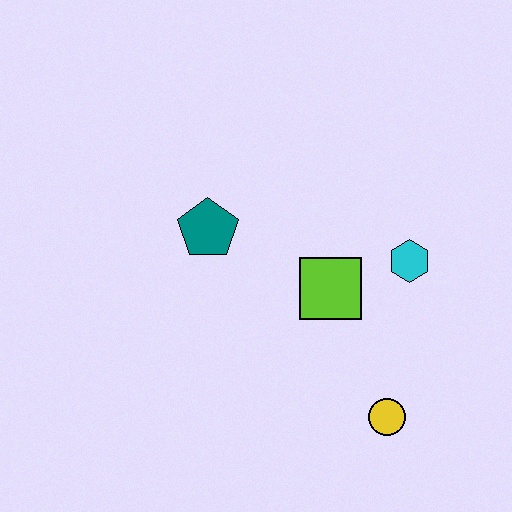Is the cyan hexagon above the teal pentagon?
No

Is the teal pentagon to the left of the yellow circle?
Yes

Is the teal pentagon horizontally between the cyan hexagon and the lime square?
No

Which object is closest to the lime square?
The cyan hexagon is closest to the lime square.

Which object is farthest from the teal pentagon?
The yellow circle is farthest from the teal pentagon.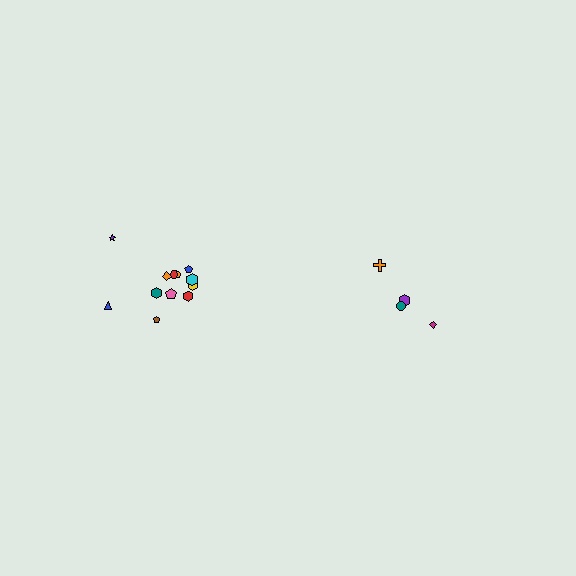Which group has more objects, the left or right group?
The left group.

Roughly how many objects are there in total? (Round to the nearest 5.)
Roughly 15 objects in total.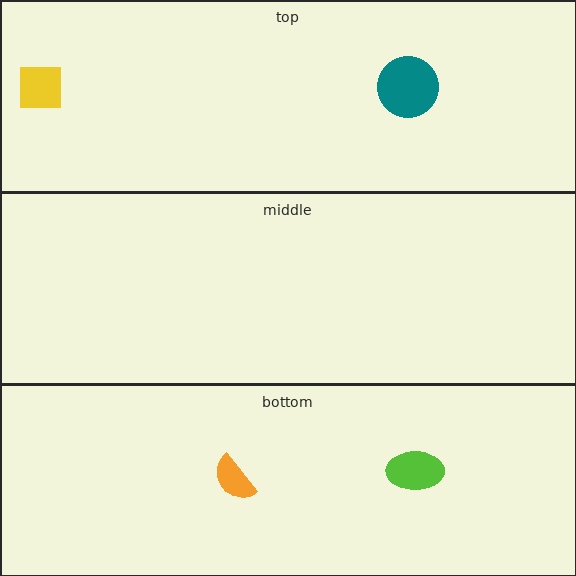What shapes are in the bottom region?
The lime ellipse, the orange semicircle.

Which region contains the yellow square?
The top region.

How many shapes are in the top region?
2.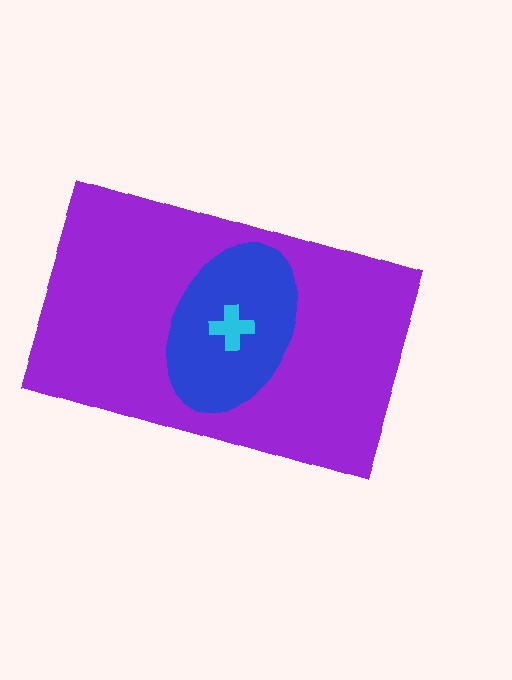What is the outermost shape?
The purple rectangle.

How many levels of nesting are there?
3.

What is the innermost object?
The cyan cross.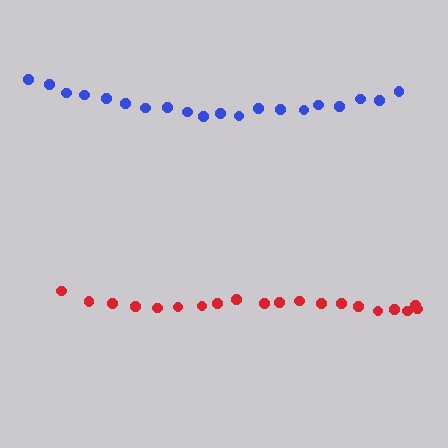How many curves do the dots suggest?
There are 2 distinct paths.